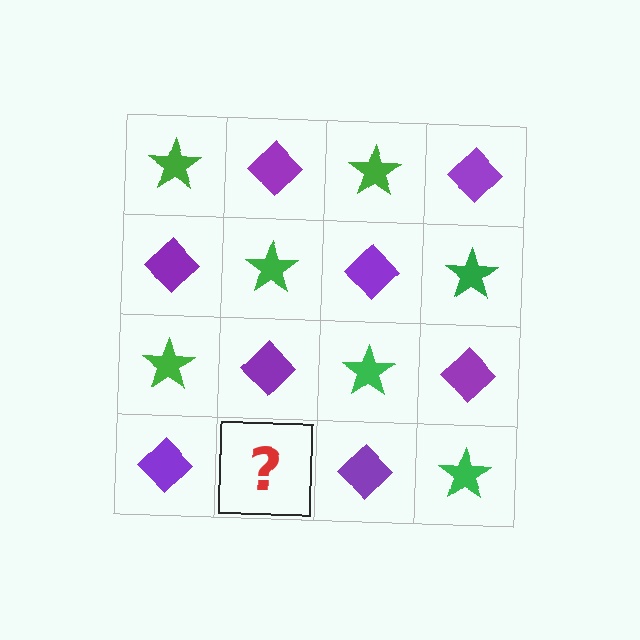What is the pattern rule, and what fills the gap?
The rule is that it alternates green star and purple diamond in a checkerboard pattern. The gap should be filled with a green star.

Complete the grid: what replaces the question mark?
The question mark should be replaced with a green star.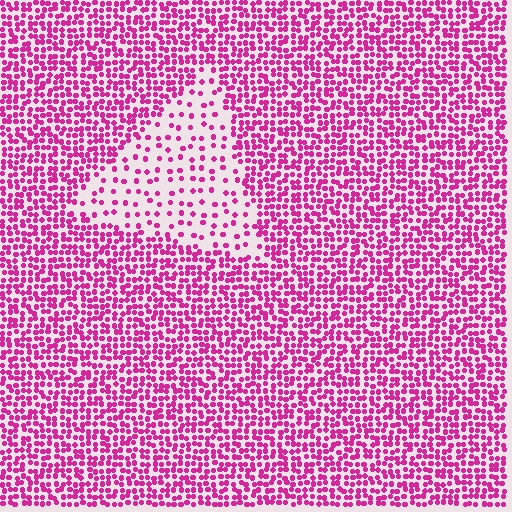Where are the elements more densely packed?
The elements are more densely packed outside the triangle boundary.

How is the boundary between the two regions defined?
The boundary is defined by a change in element density (approximately 2.8x ratio). All elements are the same color, size, and shape.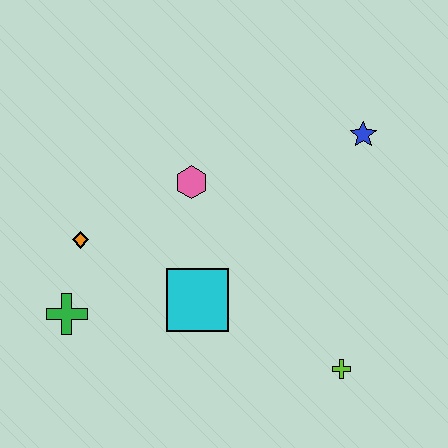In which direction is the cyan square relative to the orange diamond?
The cyan square is to the right of the orange diamond.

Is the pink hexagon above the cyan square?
Yes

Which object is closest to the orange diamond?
The green cross is closest to the orange diamond.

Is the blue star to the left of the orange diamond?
No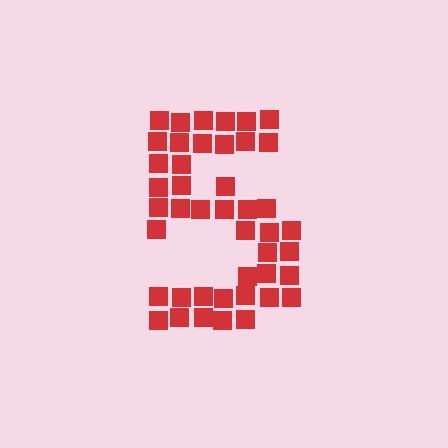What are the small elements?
The small elements are squares.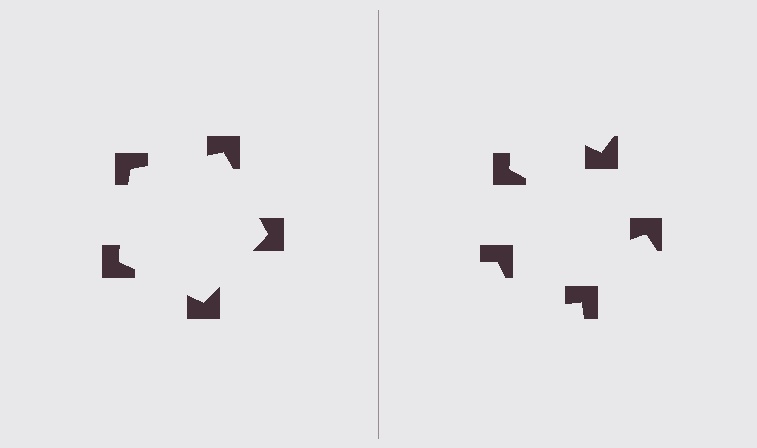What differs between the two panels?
The notched squares are positioned identically on both sides; only the wedge orientations differ. On the left they align to a pentagon; on the right they are misaligned.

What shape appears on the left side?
An illusory pentagon.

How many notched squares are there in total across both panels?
10 — 5 on each side.